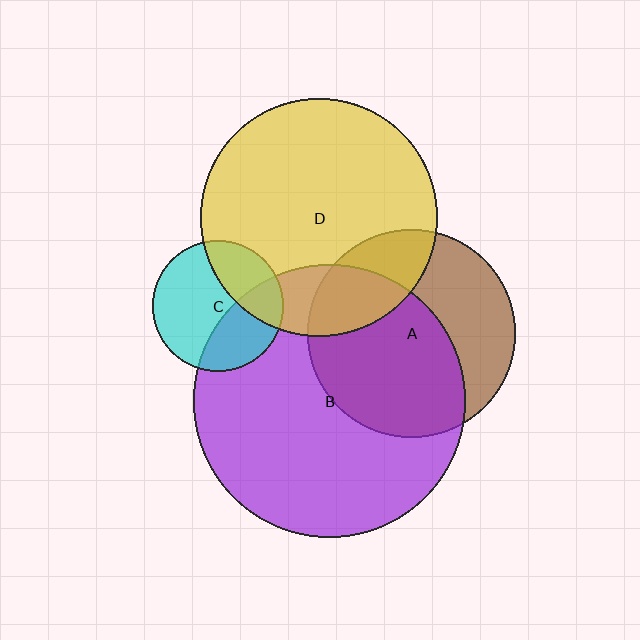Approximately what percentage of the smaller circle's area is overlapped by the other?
Approximately 25%.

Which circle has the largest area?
Circle B (purple).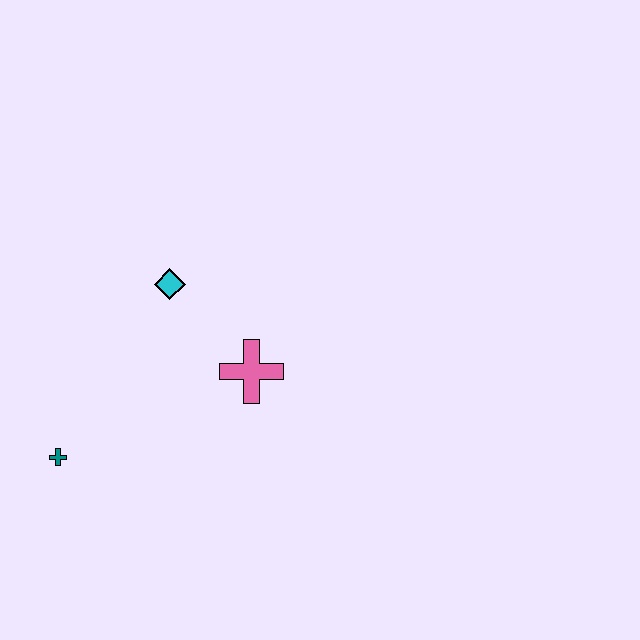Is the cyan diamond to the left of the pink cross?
Yes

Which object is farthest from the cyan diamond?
The teal cross is farthest from the cyan diamond.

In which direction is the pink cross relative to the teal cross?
The pink cross is to the right of the teal cross.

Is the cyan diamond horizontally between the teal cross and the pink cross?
Yes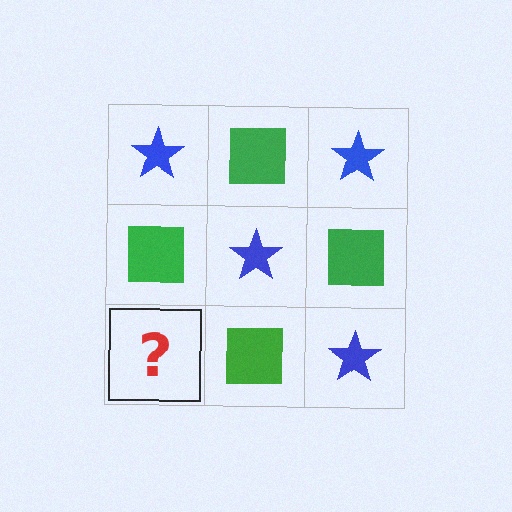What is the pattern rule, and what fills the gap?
The rule is that it alternates blue star and green square in a checkerboard pattern. The gap should be filled with a blue star.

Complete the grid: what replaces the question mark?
The question mark should be replaced with a blue star.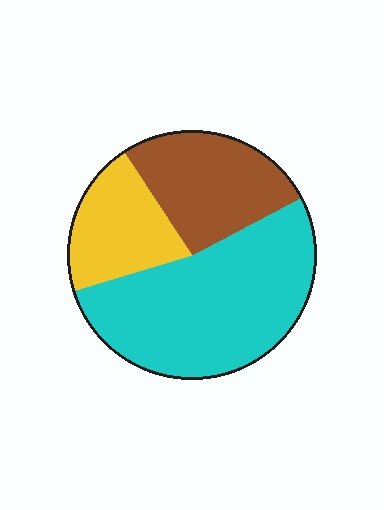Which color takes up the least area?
Yellow, at roughly 20%.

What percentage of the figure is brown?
Brown covers roughly 25% of the figure.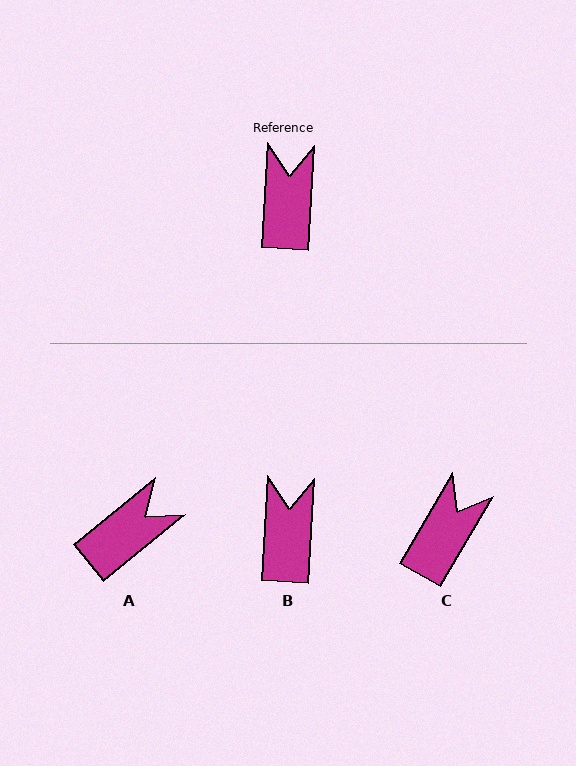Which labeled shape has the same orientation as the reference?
B.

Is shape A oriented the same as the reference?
No, it is off by about 47 degrees.